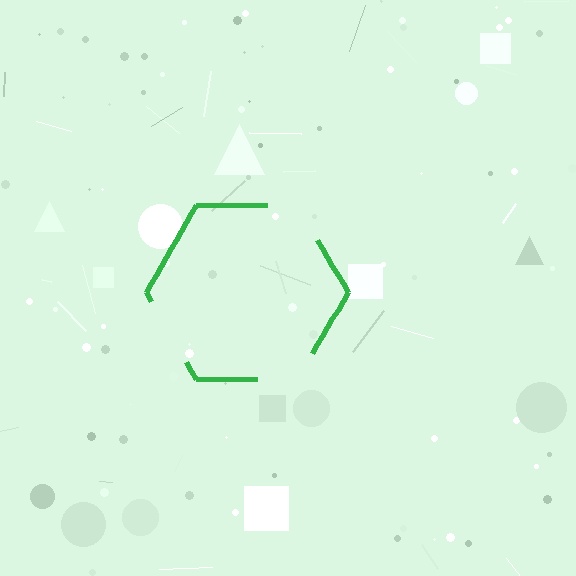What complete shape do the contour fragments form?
The contour fragments form a hexagon.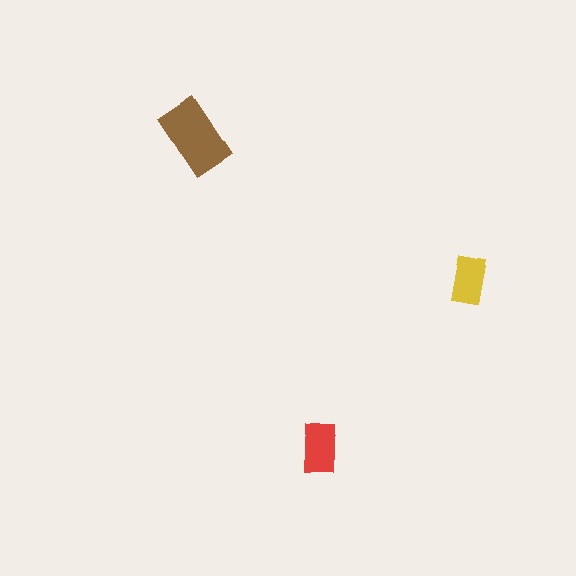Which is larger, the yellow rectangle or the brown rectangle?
The brown one.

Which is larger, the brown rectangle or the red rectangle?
The brown one.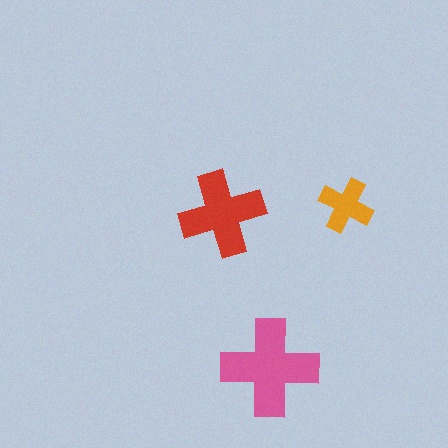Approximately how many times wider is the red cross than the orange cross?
About 1.5 times wider.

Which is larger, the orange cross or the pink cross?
The pink one.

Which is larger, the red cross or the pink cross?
The pink one.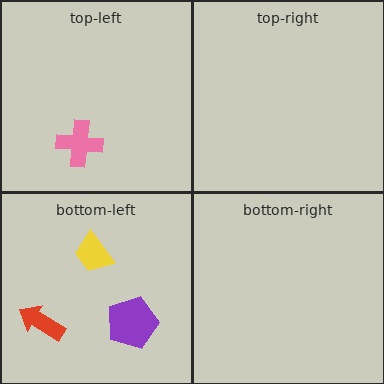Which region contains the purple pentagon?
The bottom-left region.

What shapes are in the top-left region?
The pink cross.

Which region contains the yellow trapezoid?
The bottom-left region.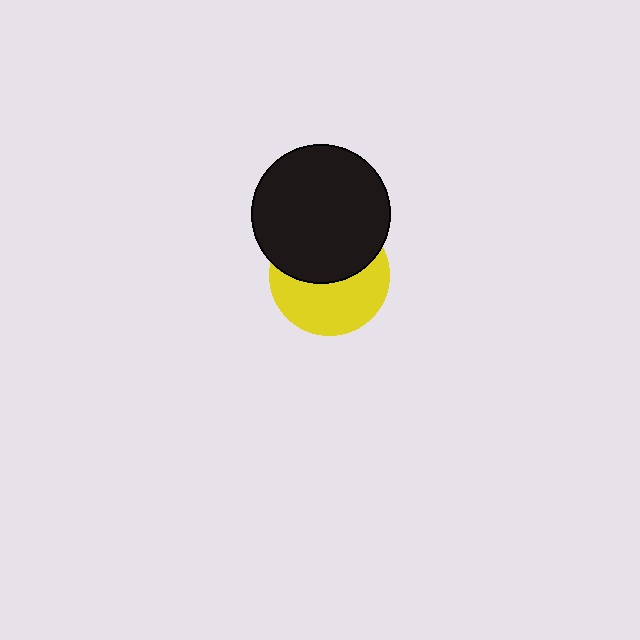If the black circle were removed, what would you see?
You would see the complete yellow circle.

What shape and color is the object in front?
The object in front is a black circle.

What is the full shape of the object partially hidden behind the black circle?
The partially hidden object is a yellow circle.